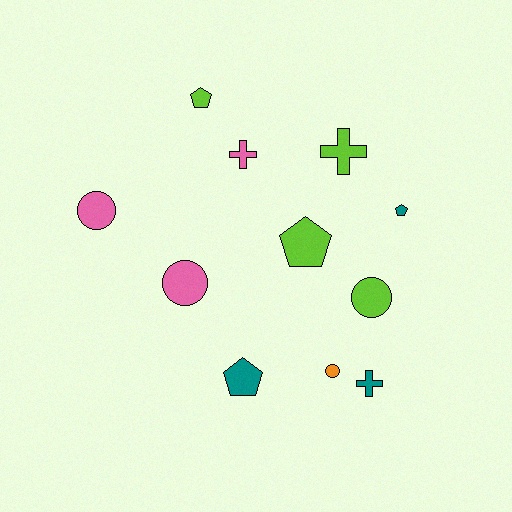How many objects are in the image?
There are 11 objects.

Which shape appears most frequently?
Circle, with 4 objects.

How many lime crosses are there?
There is 1 lime cross.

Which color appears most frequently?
Lime, with 4 objects.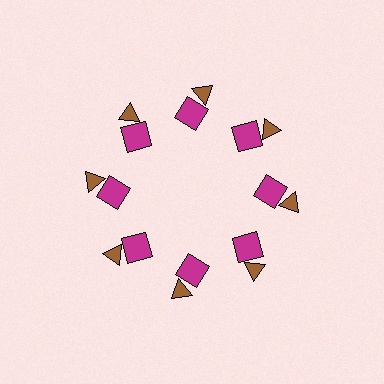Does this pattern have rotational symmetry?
Yes, this pattern has 8-fold rotational symmetry. It looks the same after rotating 45 degrees around the center.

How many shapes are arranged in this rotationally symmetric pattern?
There are 16 shapes, arranged in 8 groups of 2.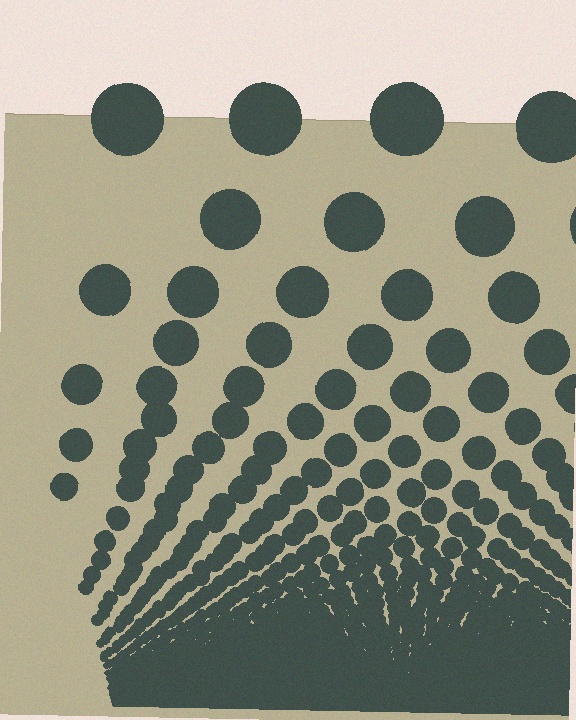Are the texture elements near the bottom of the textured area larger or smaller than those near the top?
Smaller. The gradient is inverted — elements near the bottom are smaller and denser.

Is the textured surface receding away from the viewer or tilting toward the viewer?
The surface appears to tilt toward the viewer. Texture elements get larger and sparser toward the top.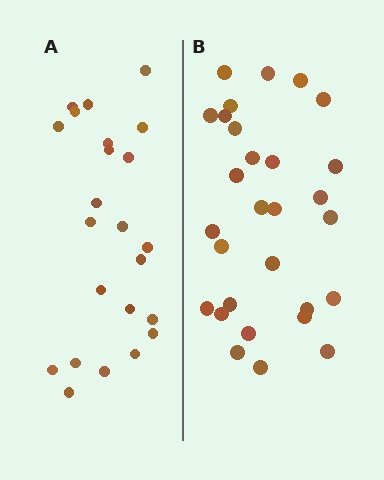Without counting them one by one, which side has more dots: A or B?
Region B (the right region) has more dots.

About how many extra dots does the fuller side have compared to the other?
Region B has about 6 more dots than region A.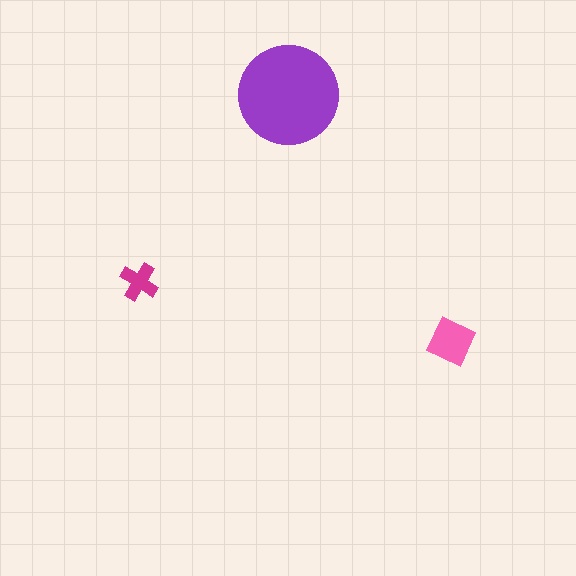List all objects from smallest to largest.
The magenta cross, the pink square, the purple circle.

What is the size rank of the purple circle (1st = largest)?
1st.